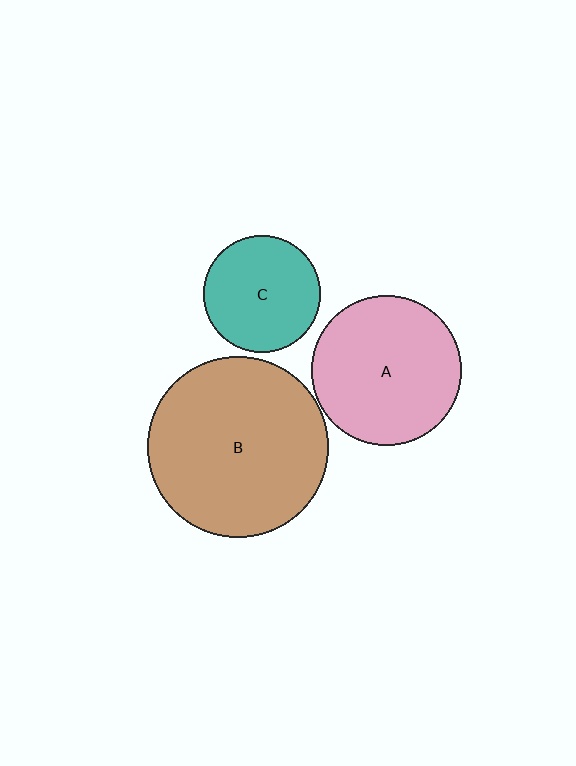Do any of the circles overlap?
No, none of the circles overlap.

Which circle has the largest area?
Circle B (brown).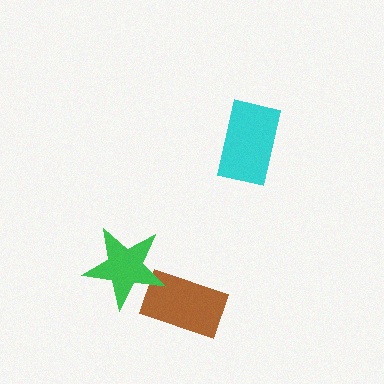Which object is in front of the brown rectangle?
The green star is in front of the brown rectangle.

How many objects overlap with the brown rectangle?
1 object overlaps with the brown rectangle.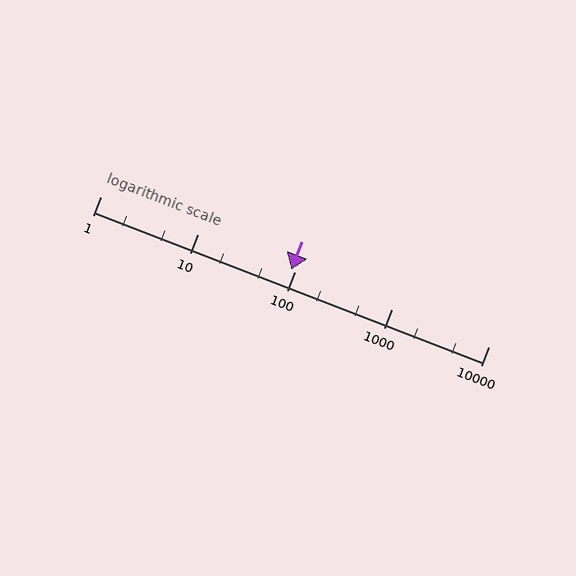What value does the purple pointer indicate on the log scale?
The pointer indicates approximately 92.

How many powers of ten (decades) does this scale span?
The scale spans 4 decades, from 1 to 10000.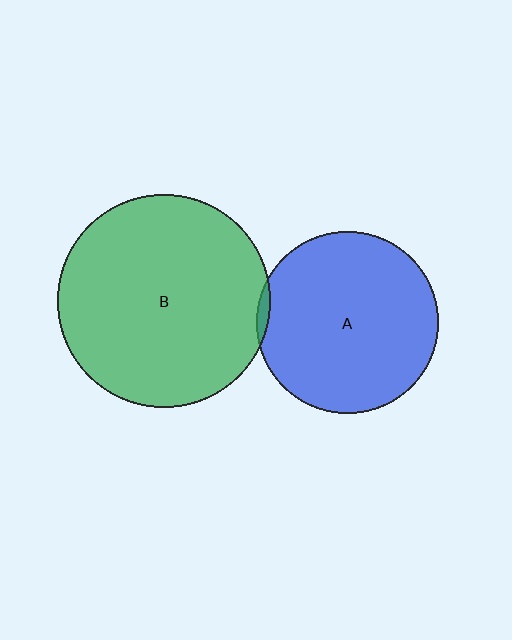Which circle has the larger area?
Circle B (green).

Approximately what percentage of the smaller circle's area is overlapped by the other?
Approximately 5%.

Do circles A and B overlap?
Yes.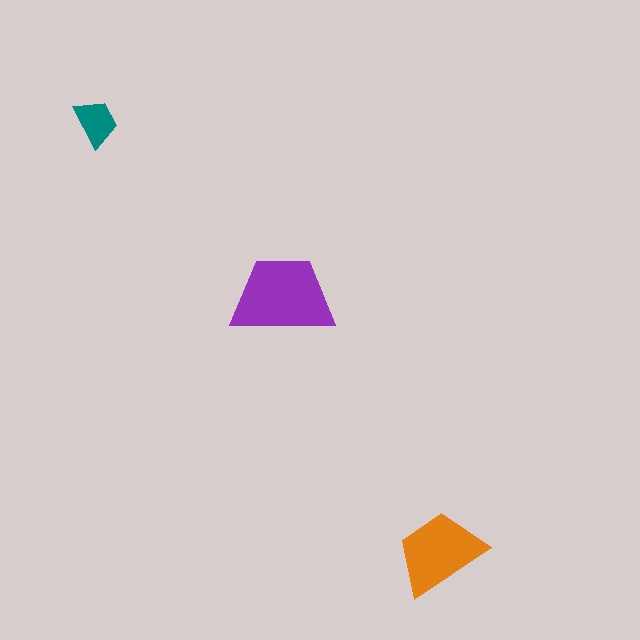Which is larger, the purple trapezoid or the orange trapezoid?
The purple one.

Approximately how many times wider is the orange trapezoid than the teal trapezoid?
About 2 times wider.